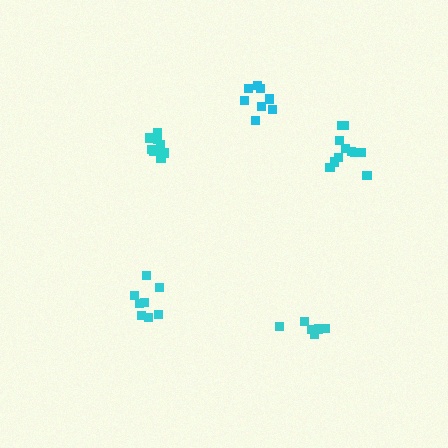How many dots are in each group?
Group 1: 6 dots, Group 2: 9 dots, Group 3: 8 dots, Group 4: 11 dots, Group 5: 8 dots (42 total).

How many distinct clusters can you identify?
There are 5 distinct clusters.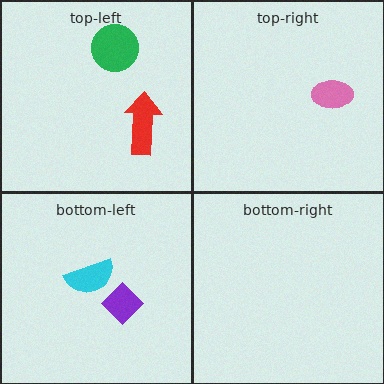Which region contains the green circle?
The top-left region.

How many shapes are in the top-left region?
2.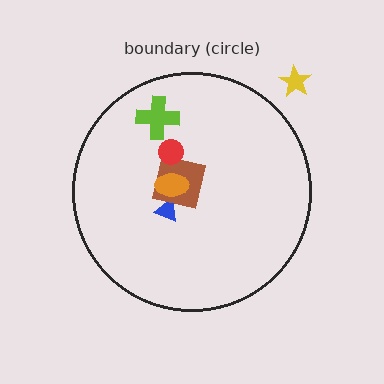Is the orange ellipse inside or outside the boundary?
Inside.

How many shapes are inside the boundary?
5 inside, 1 outside.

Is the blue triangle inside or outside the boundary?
Inside.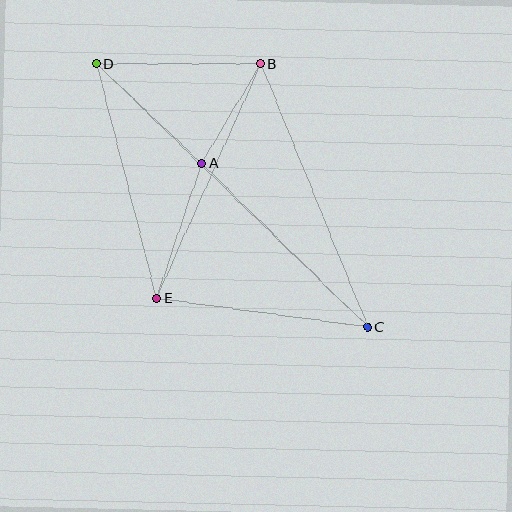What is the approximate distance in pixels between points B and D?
The distance between B and D is approximately 164 pixels.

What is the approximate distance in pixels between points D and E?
The distance between D and E is approximately 242 pixels.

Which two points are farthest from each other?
Points C and D are farthest from each other.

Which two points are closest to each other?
Points A and B are closest to each other.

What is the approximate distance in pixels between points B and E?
The distance between B and E is approximately 256 pixels.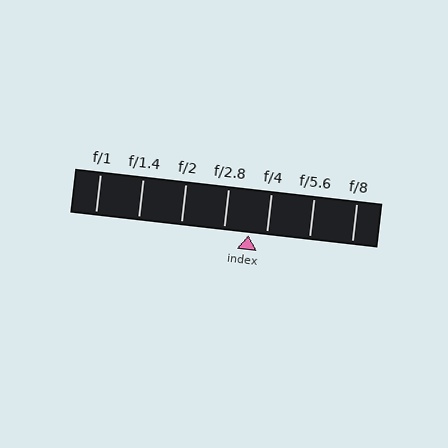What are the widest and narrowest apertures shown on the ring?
The widest aperture shown is f/1 and the narrowest is f/8.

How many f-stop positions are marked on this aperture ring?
There are 7 f-stop positions marked.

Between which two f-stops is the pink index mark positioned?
The index mark is between f/2.8 and f/4.